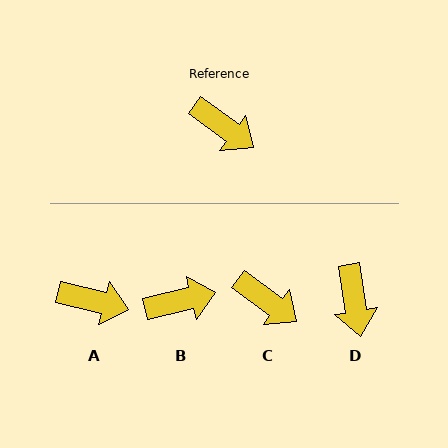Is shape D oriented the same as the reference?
No, it is off by about 45 degrees.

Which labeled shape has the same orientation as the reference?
C.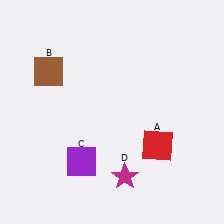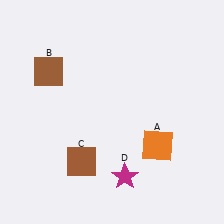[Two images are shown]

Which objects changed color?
A changed from red to orange. C changed from purple to brown.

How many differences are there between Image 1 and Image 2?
There are 2 differences between the two images.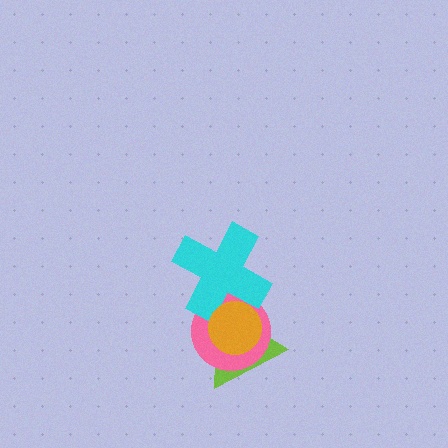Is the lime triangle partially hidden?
Yes, it is partially covered by another shape.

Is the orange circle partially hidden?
No, no other shape covers it.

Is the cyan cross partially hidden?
Yes, it is partially covered by another shape.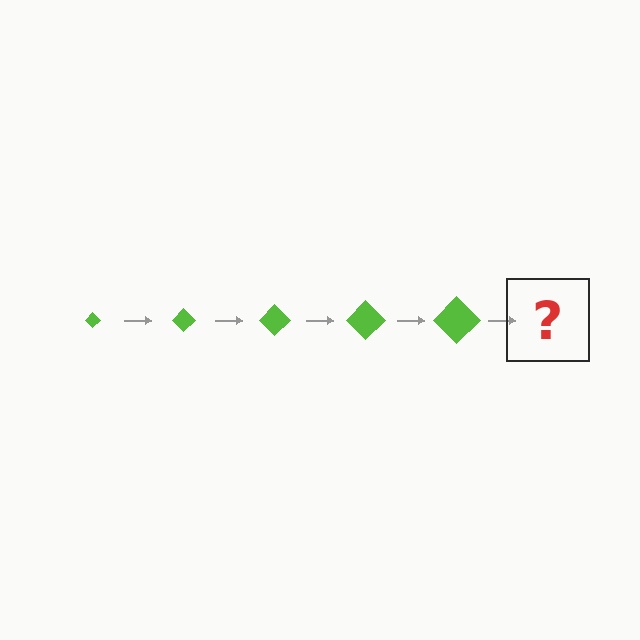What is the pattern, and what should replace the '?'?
The pattern is that the diamond gets progressively larger each step. The '?' should be a lime diamond, larger than the previous one.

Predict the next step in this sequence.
The next step is a lime diamond, larger than the previous one.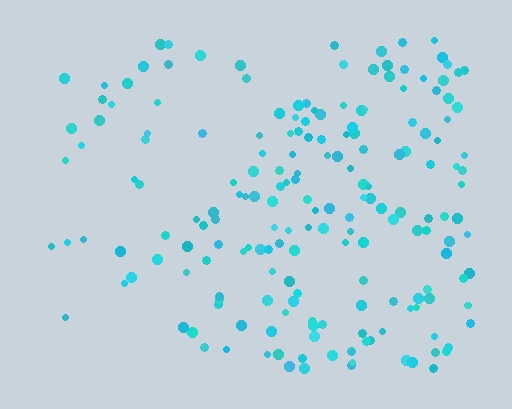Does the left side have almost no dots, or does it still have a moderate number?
Still a moderate number, just noticeably fewer than the right.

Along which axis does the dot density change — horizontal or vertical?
Horizontal.